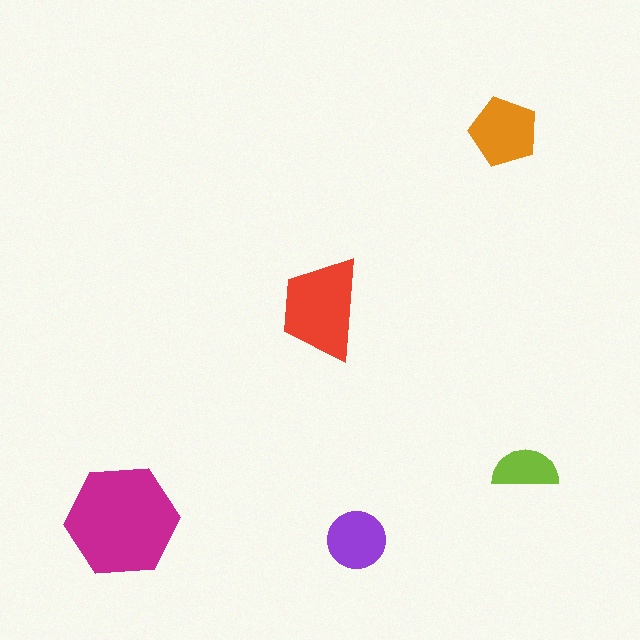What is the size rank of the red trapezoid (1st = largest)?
2nd.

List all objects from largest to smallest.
The magenta hexagon, the red trapezoid, the orange pentagon, the purple circle, the lime semicircle.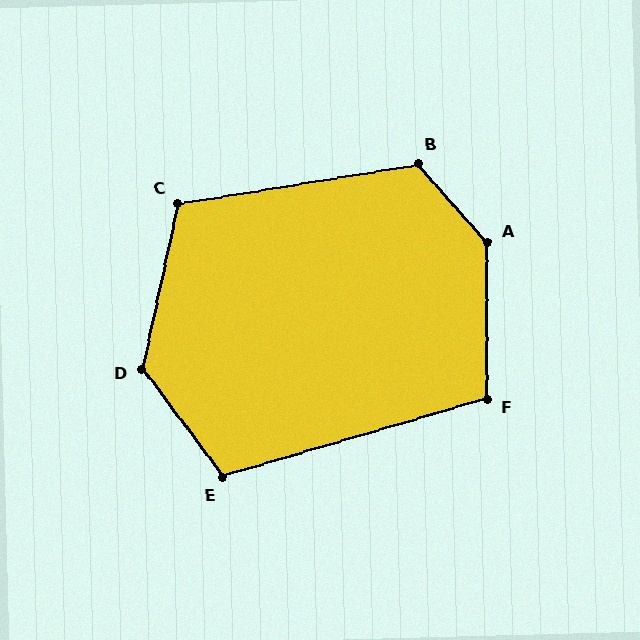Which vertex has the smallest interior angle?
F, at approximately 107 degrees.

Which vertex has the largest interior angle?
A, at approximately 139 degrees.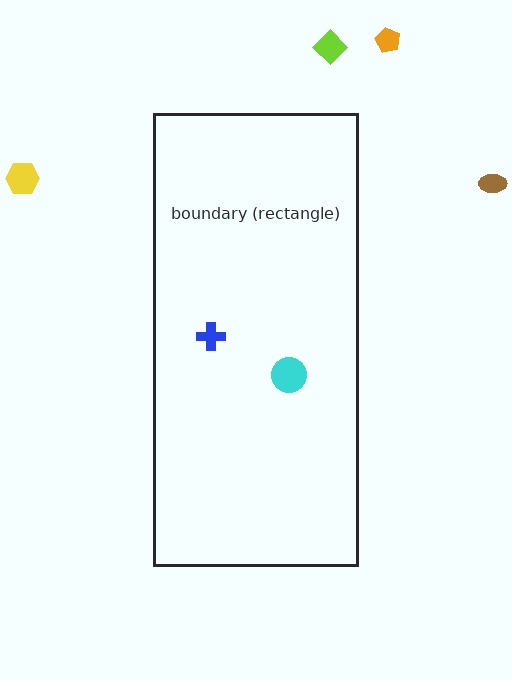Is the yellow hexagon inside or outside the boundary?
Outside.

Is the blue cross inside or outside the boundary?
Inside.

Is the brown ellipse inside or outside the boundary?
Outside.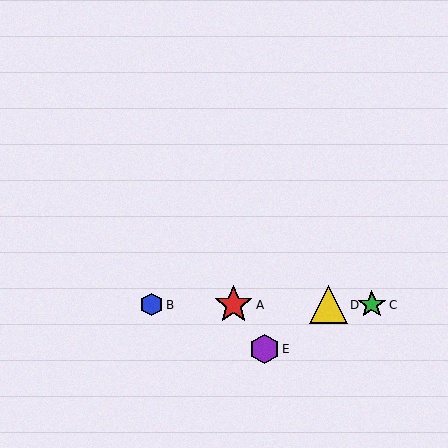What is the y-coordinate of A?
Object A is at y≈305.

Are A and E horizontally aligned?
No, A is at y≈305 and E is at y≈349.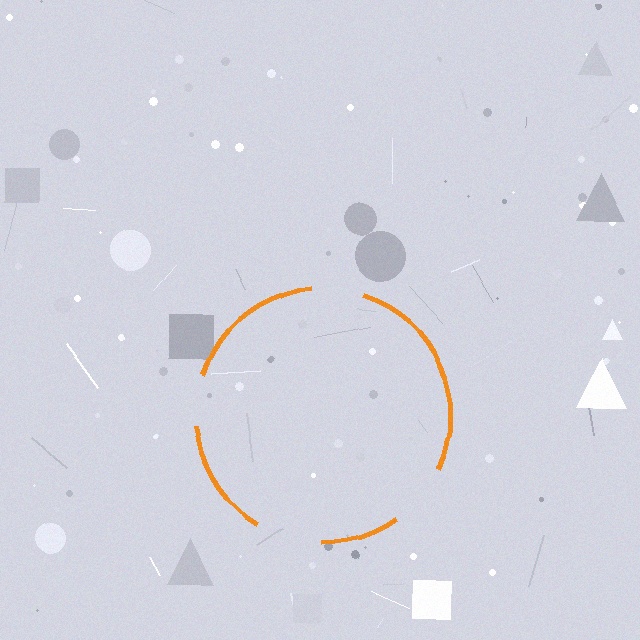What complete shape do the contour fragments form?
The contour fragments form a circle.